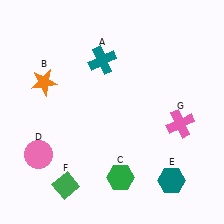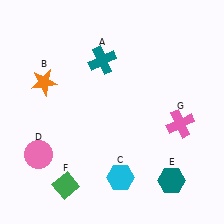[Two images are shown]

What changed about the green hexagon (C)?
In Image 1, C is green. In Image 2, it changed to cyan.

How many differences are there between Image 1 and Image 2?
There is 1 difference between the two images.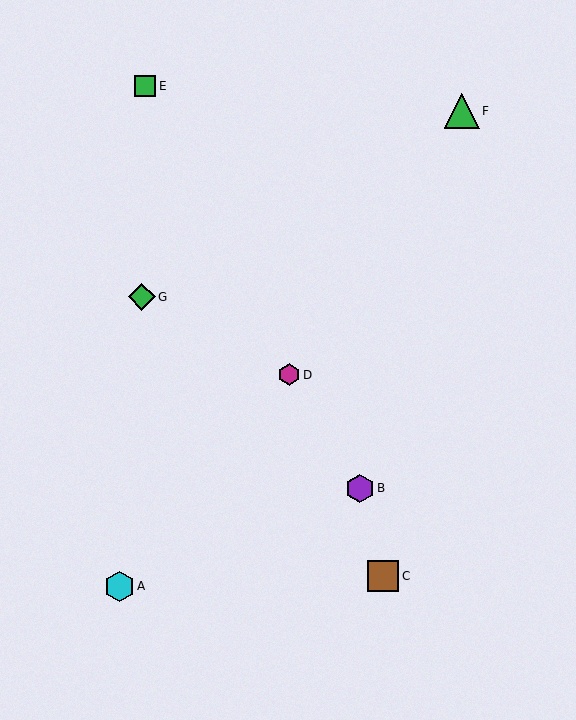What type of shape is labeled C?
Shape C is a brown square.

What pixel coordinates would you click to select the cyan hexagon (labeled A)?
Click at (119, 586) to select the cyan hexagon A.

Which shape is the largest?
The green triangle (labeled F) is the largest.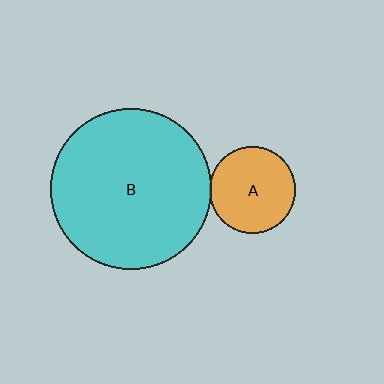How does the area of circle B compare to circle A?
Approximately 3.4 times.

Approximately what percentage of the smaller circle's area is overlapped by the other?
Approximately 5%.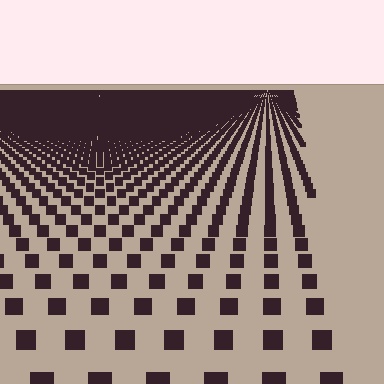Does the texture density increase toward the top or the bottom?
Density increases toward the top.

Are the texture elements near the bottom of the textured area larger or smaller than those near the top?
Larger. Near the bottom, elements are closer to the viewer and appear at a bigger on-screen size.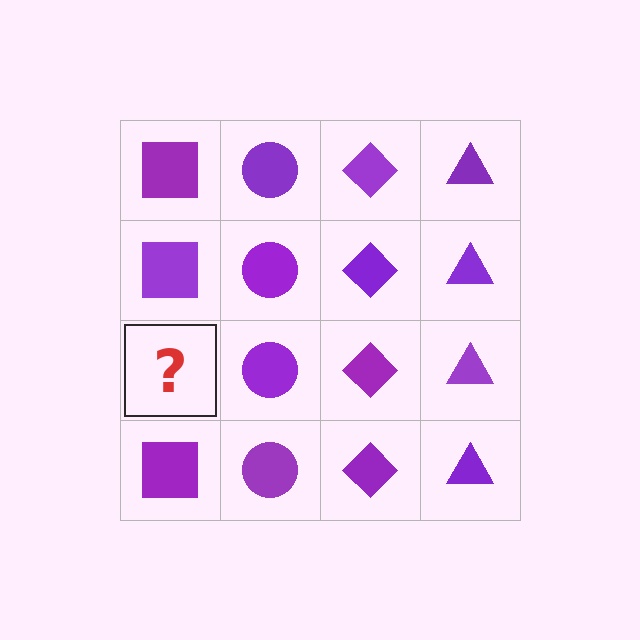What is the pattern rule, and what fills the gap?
The rule is that each column has a consistent shape. The gap should be filled with a purple square.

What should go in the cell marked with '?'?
The missing cell should contain a purple square.